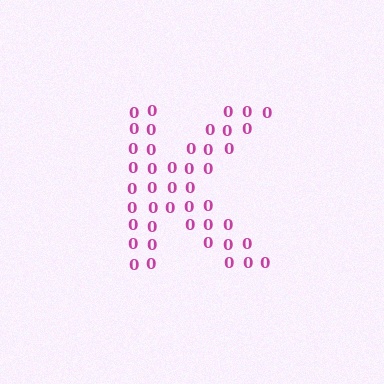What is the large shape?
The large shape is the letter K.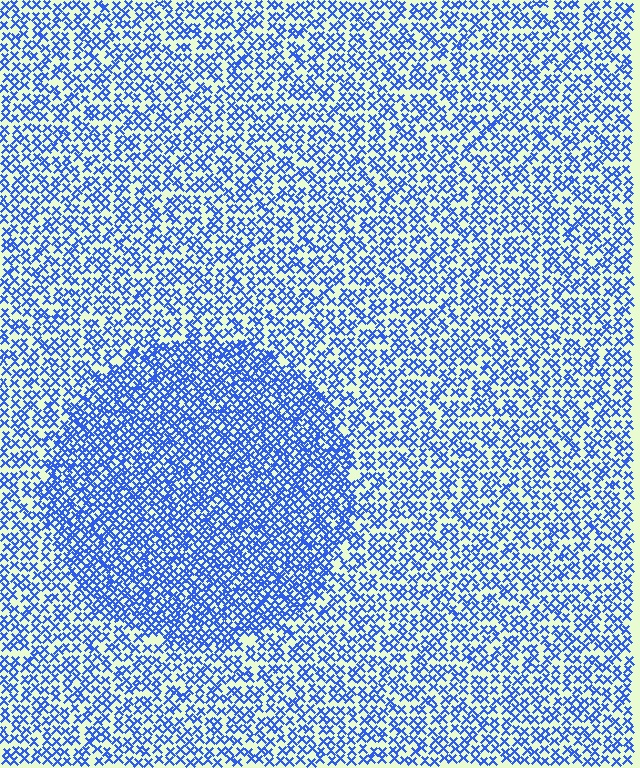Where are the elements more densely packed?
The elements are more densely packed inside the circle boundary.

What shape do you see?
I see a circle.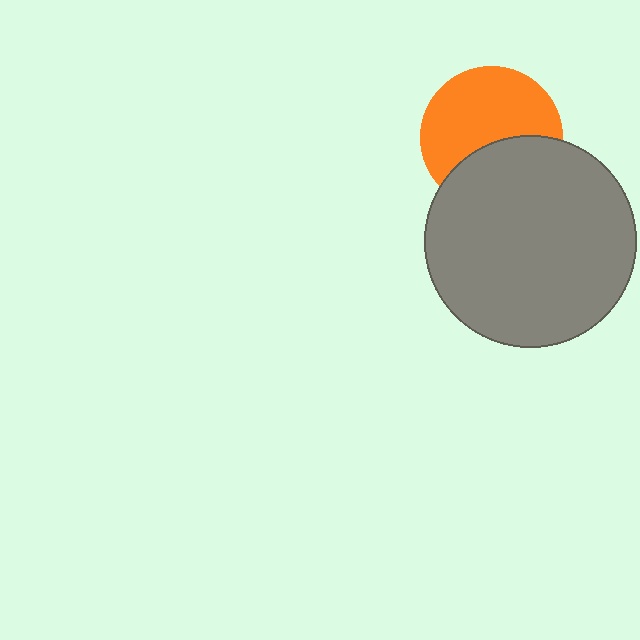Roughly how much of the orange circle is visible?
About half of it is visible (roughly 61%).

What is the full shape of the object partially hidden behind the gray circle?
The partially hidden object is an orange circle.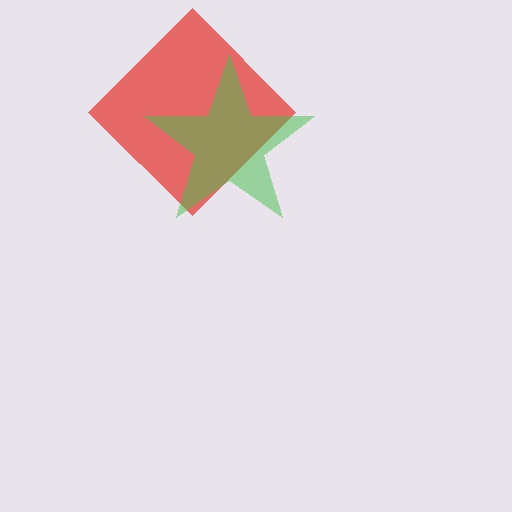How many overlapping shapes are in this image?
There are 2 overlapping shapes in the image.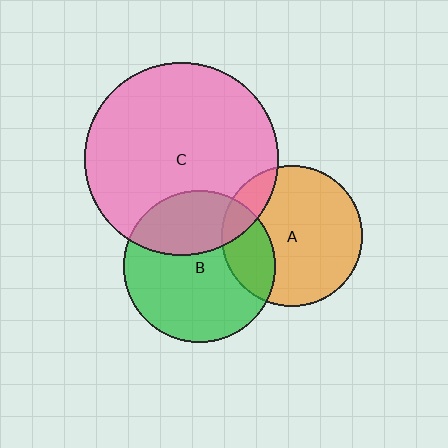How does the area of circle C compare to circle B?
Approximately 1.6 times.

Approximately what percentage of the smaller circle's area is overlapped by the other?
Approximately 25%.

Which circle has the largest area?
Circle C (pink).